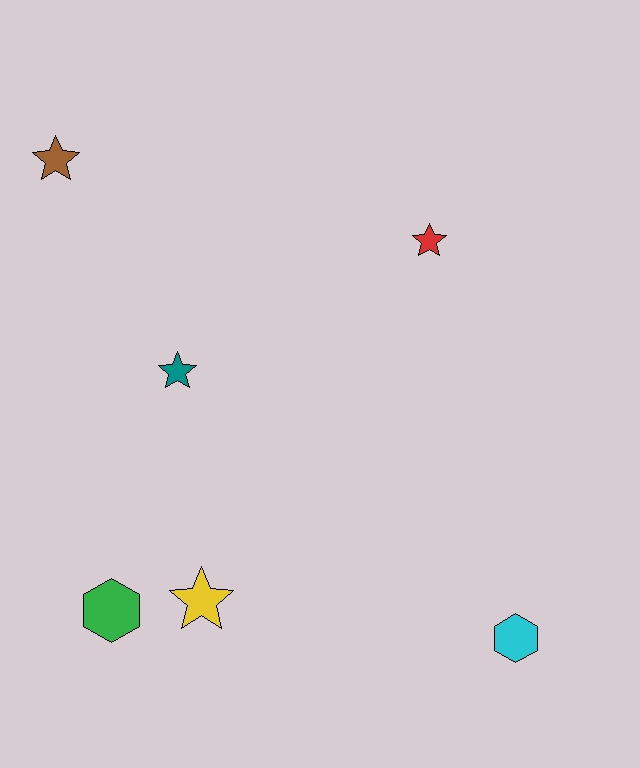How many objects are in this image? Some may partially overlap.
There are 6 objects.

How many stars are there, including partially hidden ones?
There are 4 stars.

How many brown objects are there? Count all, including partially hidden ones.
There is 1 brown object.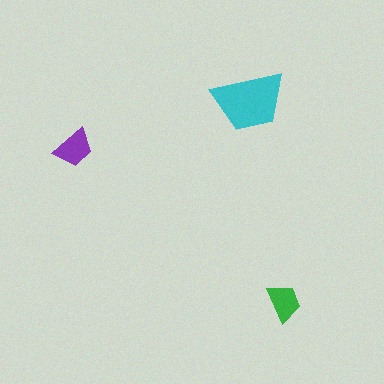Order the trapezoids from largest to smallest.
the cyan one, the purple one, the green one.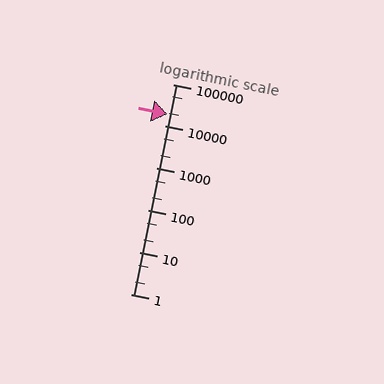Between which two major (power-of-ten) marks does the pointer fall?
The pointer is between 10000 and 100000.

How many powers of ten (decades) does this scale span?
The scale spans 5 decades, from 1 to 100000.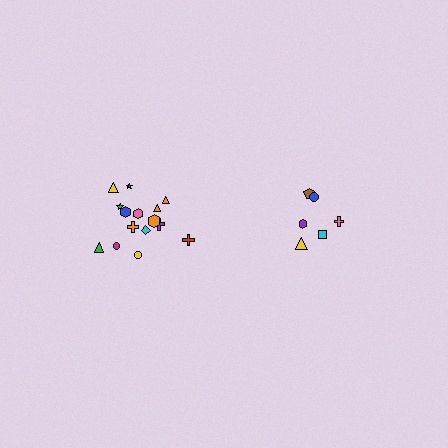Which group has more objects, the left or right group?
The left group.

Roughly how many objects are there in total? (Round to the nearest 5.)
Roughly 20 objects in total.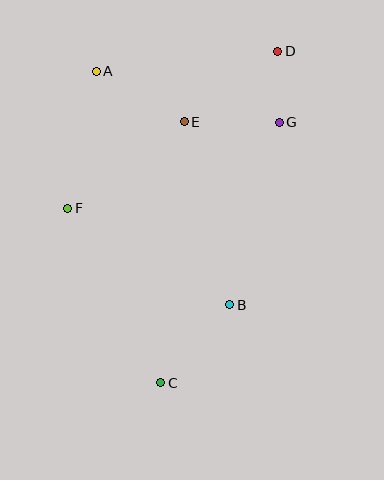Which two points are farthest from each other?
Points C and D are farthest from each other.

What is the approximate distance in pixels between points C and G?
The distance between C and G is approximately 286 pixels.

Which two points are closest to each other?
Points D and G are closest to each other.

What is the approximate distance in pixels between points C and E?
The distance between C and E is approximately 262 pixels.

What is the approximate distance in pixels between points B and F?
The distance between B and F is approximately 188 pixels.